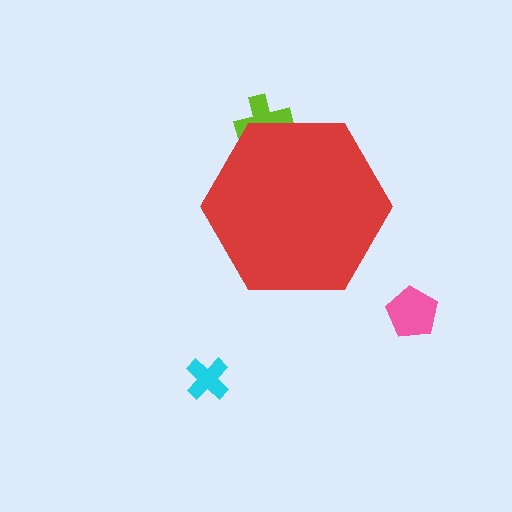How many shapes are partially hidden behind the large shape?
1 shape is partially hidden.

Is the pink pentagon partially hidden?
No, the pink pentagon is fully visible.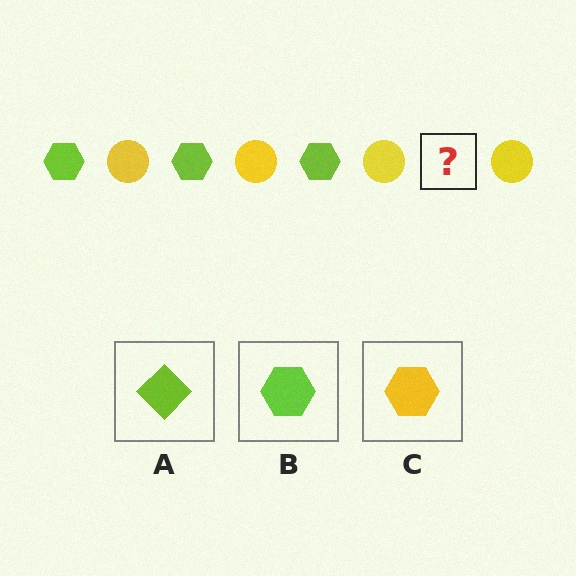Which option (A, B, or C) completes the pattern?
B.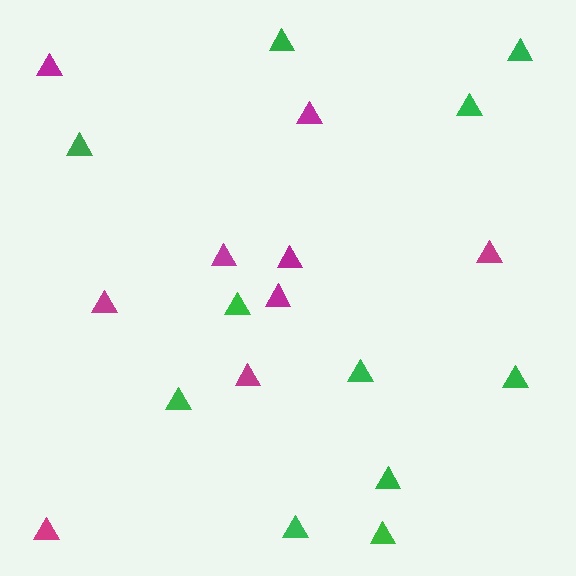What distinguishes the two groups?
There are 2 groups: one group of green triangles (11) and one group of magenta triangles (9).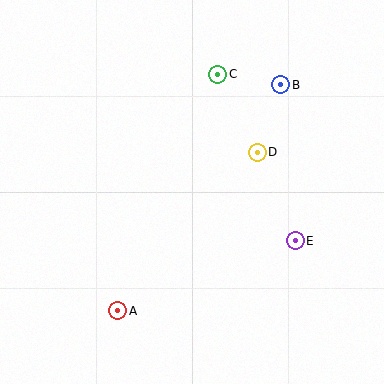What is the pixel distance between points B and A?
The distance between B and A is 278 pixels.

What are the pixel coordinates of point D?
Point D is at (257, 152).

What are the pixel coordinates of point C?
Point C is at (218, 74).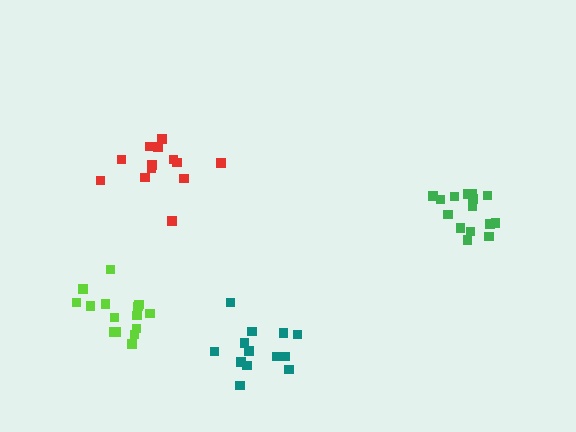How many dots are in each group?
Group 1: 13 dots, Group 2: 15 dots, Group 3: 13 dots, Group 4: 15 dots (56 total).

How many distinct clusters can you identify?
There are 4 distinct clusters.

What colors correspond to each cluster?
The clusters are colored: teal, lime, red, green.